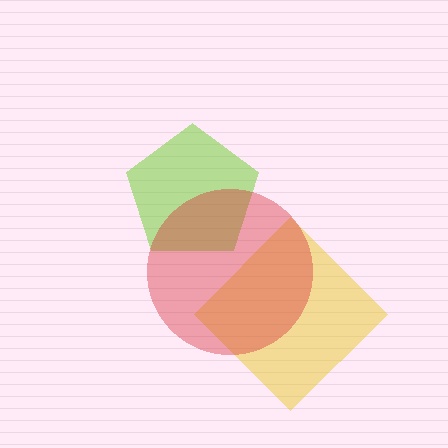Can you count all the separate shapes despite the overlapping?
Yes, there are 3 separate shapes.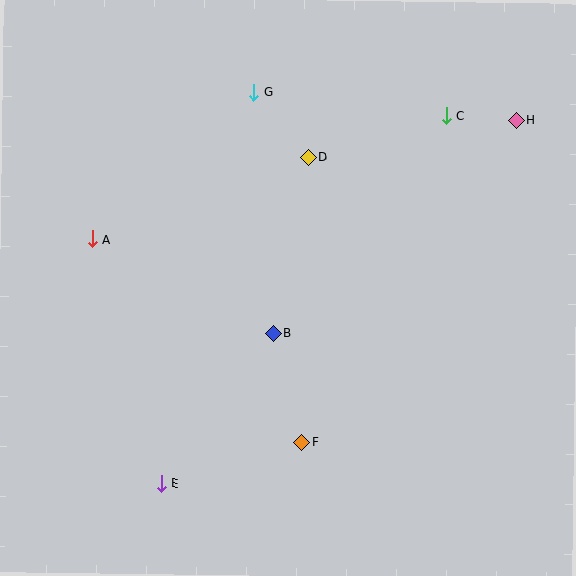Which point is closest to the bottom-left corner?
Point E is closest to the bottom-left corner.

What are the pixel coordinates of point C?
Point C is at (447, 116).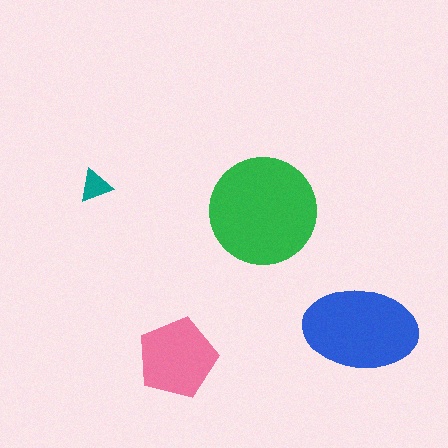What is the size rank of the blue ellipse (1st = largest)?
2nd.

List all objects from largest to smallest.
The green circle, the blue ellipse, the pink pentagon, the teal triangle.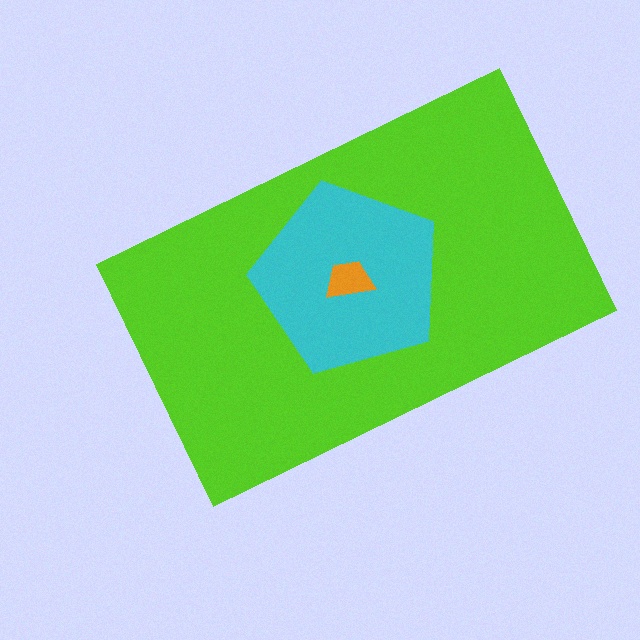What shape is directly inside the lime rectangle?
The cyan pentagon.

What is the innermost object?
The orange trapezoid.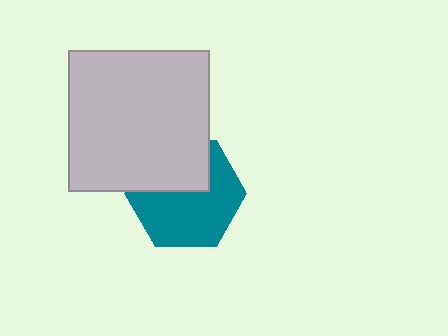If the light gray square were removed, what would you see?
You would see the complete teal hexagon.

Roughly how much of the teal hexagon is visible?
About half of it is visible (roughly 64%).